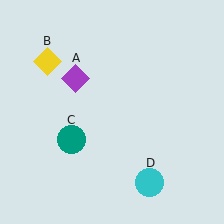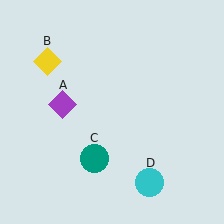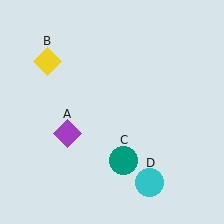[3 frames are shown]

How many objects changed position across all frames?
2 objects changed position: purple diamond (object A), teal circle (object C).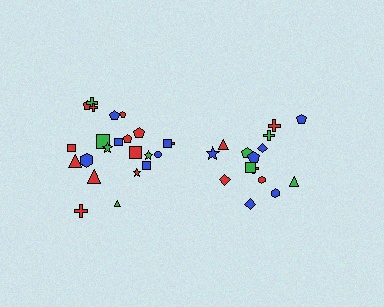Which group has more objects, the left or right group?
The left group.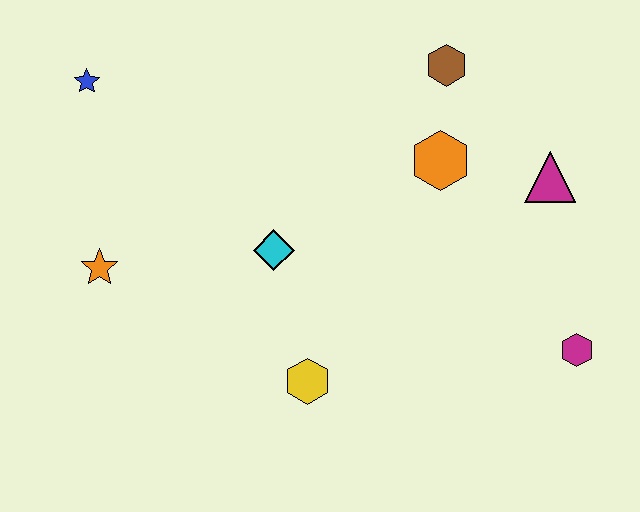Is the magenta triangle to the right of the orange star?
Yes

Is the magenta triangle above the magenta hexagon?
Yes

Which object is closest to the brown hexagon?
The orange hexagon is closest to the brown hexagon.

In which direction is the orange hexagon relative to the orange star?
The orange hexagon is to the right of the orange star.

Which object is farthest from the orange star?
The magenta hexagon is farthest from the orange star.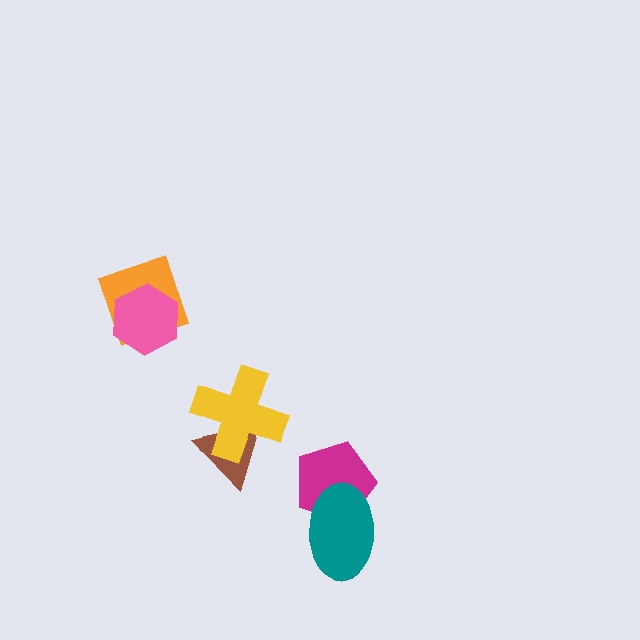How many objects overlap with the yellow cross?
1 object overlaps with the yellow cross.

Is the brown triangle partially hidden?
Yes, it is partially covered by another shape.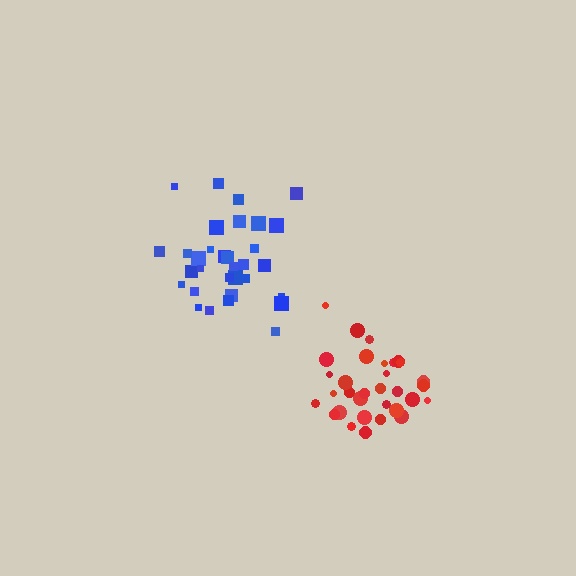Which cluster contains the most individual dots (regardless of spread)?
Blue (33).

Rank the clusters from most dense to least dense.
red, blue.